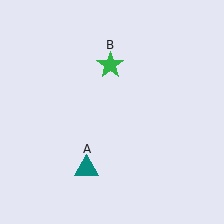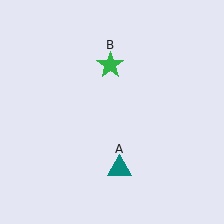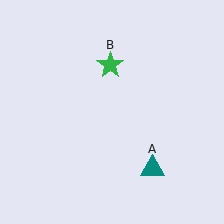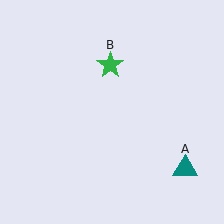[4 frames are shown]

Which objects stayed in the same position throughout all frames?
Green star (object B) remained stationary.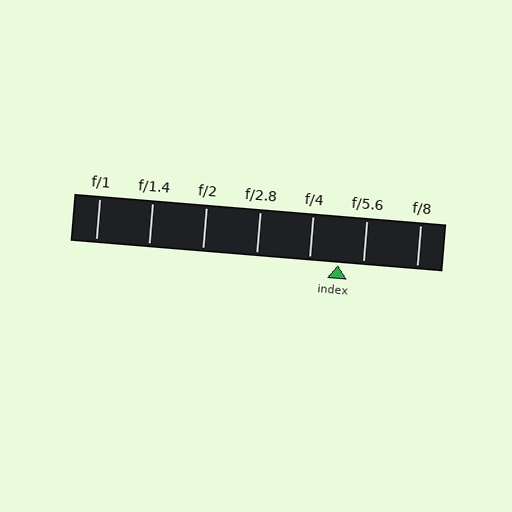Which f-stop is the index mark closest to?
The index mark is closest to f/5.6.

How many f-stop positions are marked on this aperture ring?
There are 7 f-stop positions marked.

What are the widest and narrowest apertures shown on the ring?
The widest aperture shown is f/1 and the narrowest is f/8.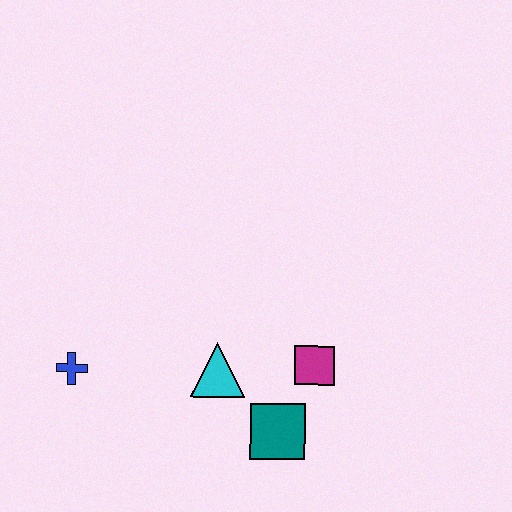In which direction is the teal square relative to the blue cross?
The teal square is to the right of the blue cross.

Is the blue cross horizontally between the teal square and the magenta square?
No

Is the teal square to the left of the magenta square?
Yes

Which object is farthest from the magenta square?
The blue cross is farthest from the magenta square.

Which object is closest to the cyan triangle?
The teal square is closest to the cyan triangle.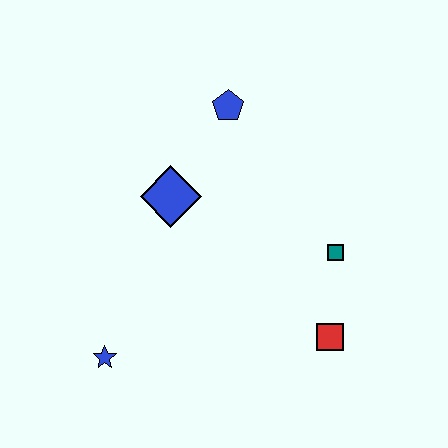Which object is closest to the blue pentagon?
The blue diamond is closest to the blue pentagon.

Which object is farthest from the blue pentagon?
The blue star is farthest from the blue pentagon.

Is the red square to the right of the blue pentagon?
Yes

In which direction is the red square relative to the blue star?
The red square is to the right of the blue star.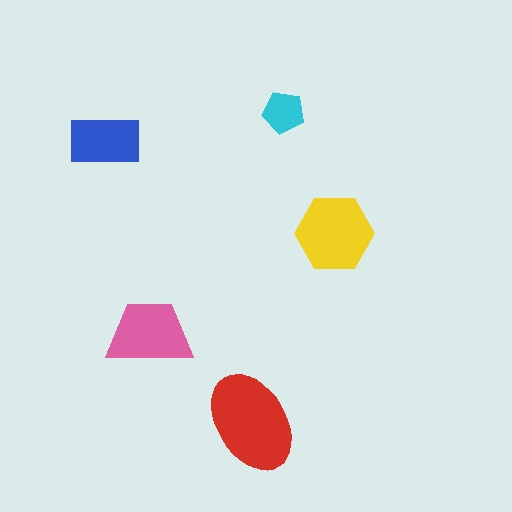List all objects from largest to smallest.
The red ellipse, the yellow hexagon, the pink trapezoid, the blue rectangle, the cyan pentagon.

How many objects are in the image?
There are 5 objects in the image.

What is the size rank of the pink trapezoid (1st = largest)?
3rd.